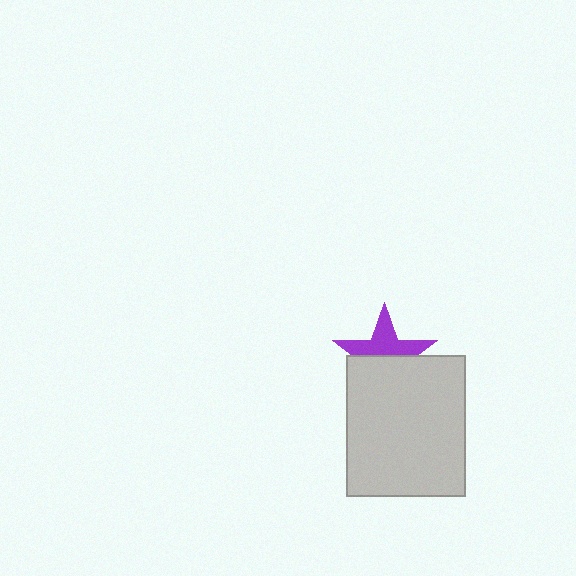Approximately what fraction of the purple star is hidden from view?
Roughly 49% of the purple star is hidden behind the light gray rectangle.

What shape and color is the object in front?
The object in front is a light gray rectangle.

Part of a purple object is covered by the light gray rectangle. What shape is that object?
It is a star.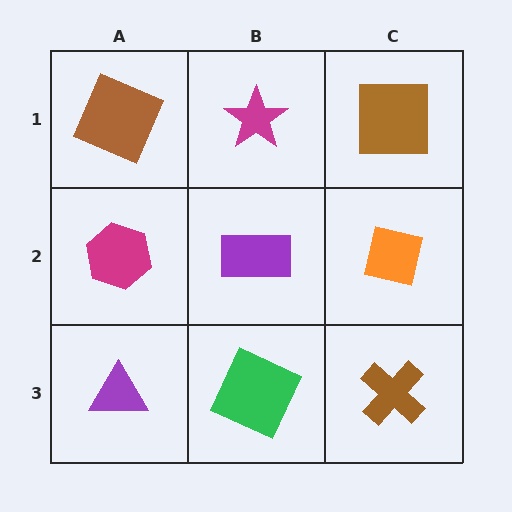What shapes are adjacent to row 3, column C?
An orange square (row 2, column C), a green square (row 3, column B).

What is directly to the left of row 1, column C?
A magenta star.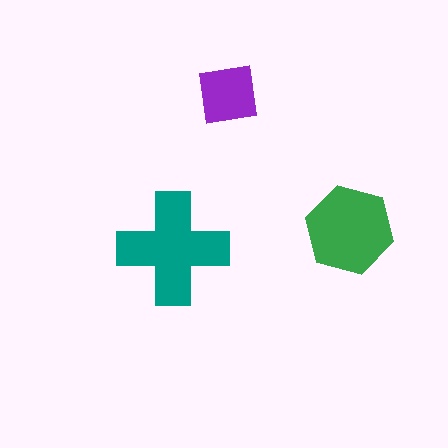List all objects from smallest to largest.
The purple square, the green hexagon, the teal cross.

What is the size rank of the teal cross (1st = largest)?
1st.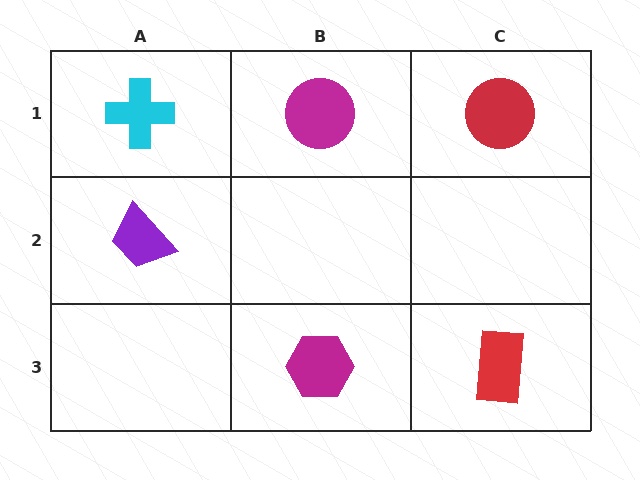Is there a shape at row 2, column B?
No, that cell is empty.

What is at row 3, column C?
A red rectangle.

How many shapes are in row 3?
2 shapes.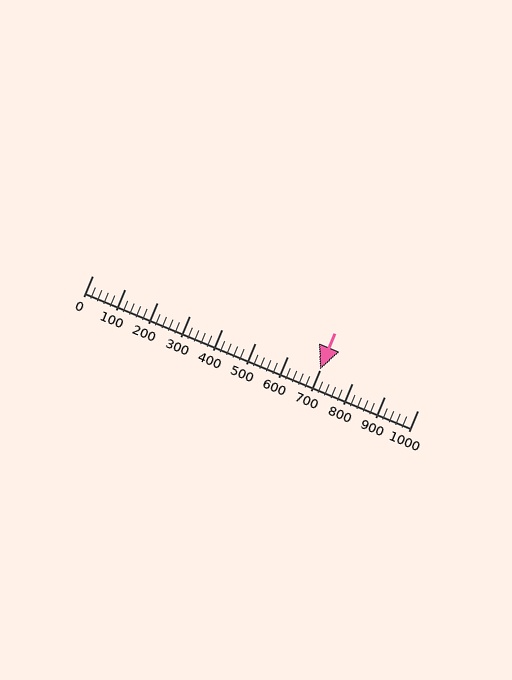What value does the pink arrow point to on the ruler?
The pink arrow points to approximately 700.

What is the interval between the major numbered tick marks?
The major tick marks are spaced 100 units apart.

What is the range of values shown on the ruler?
The ruler shows values from 0 to 1000.